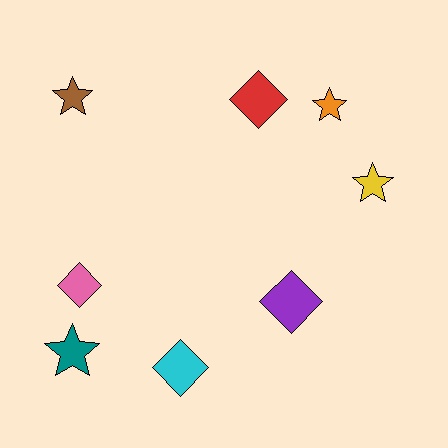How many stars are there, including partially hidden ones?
There are 4 stars.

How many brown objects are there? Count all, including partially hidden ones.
There is 1 brown object.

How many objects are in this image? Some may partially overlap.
There are 8 objects.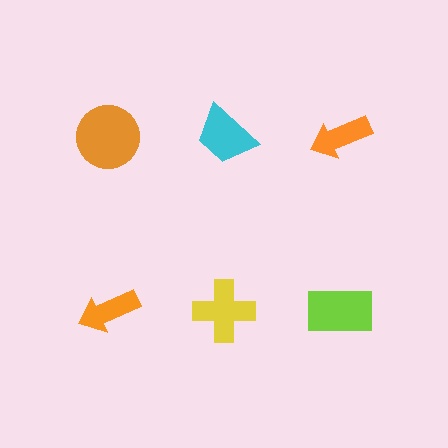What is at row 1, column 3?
An orange arrow.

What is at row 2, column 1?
An orange arrow.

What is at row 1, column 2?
A cyan trapezoid.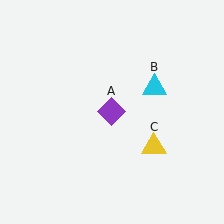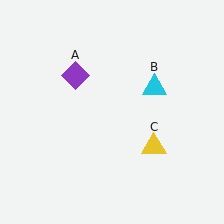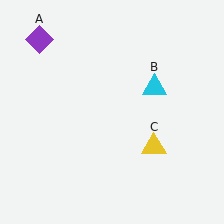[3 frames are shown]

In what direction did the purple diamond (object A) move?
The purple diamond (object A) moved up and to the left.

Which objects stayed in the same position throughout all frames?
Cyan triangle (object B) and yellow triangle (object C) remained stationary.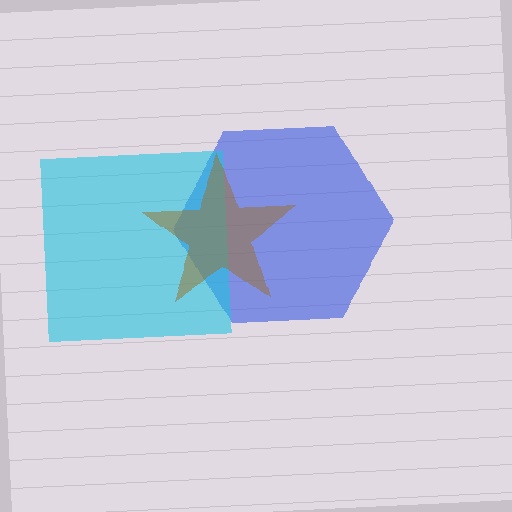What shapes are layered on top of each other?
The layered shapes are: a blue hexagon, a cyan square, a brown star.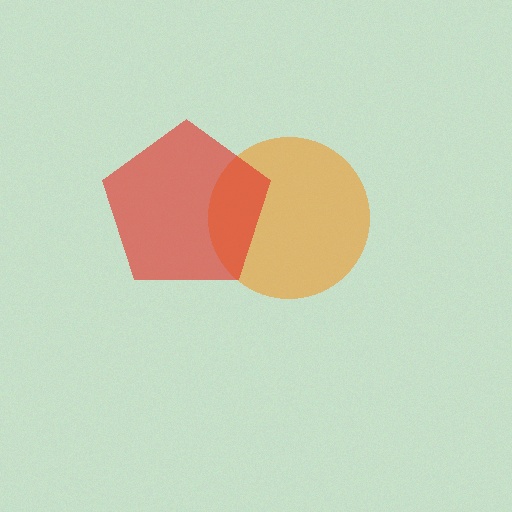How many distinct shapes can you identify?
There are 2 distinct shapes: an orange circle, a red pentagon.